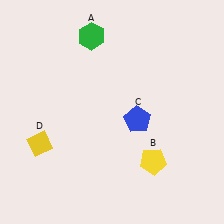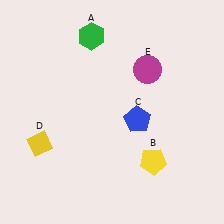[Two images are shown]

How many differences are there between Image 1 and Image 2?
There is 1 difference between the two images.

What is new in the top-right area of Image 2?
A magenta circle (E) was added in the top-right area of Image 2.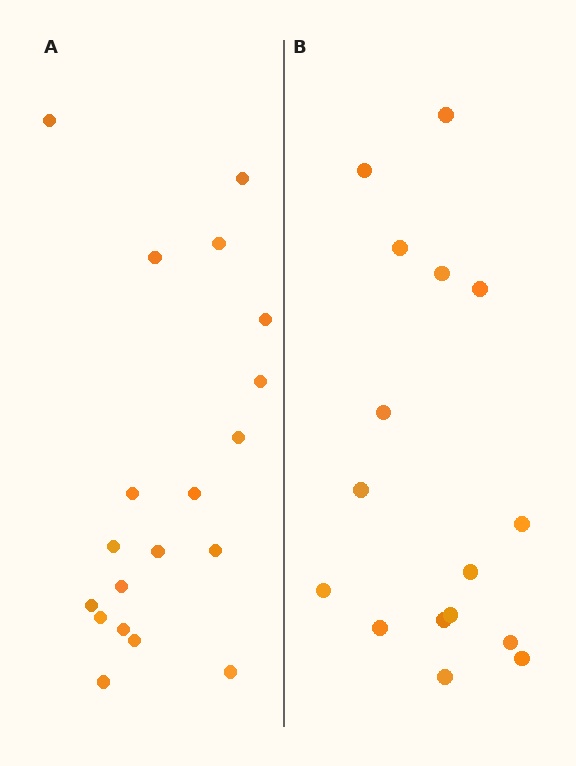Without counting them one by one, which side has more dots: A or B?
Region A (the left region) has more dots.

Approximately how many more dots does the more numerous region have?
Region A has just a few more — roughly 2 or 3 more dots than region B.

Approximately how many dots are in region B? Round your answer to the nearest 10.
About 20 dots. (The exact count is 16, which rounds to 20.)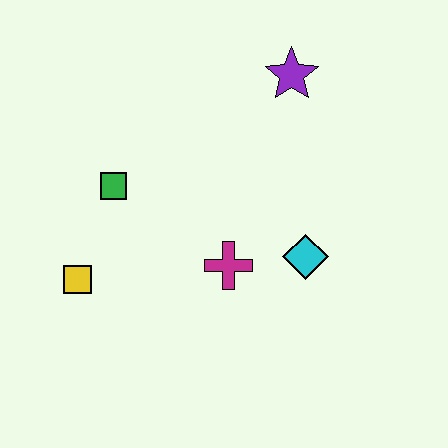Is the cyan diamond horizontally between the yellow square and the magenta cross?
No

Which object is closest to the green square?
The yellow square is closest to the green square.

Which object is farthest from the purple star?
The yellow square is farthest from the purple star.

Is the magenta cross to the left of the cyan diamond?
Yes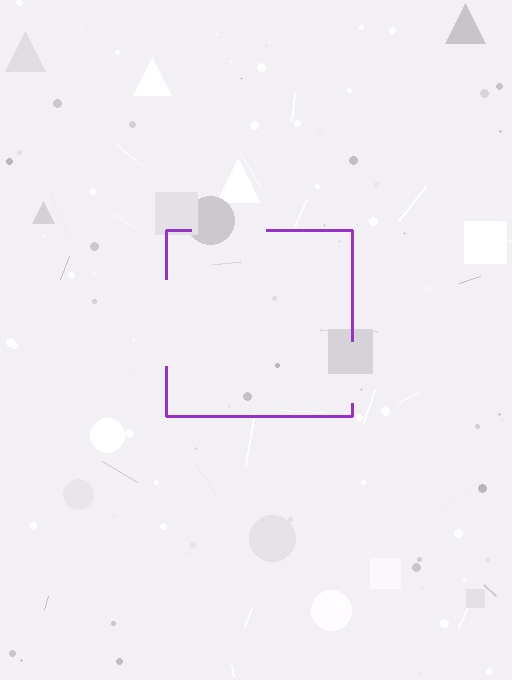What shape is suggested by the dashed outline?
The dashed outline suggests a square.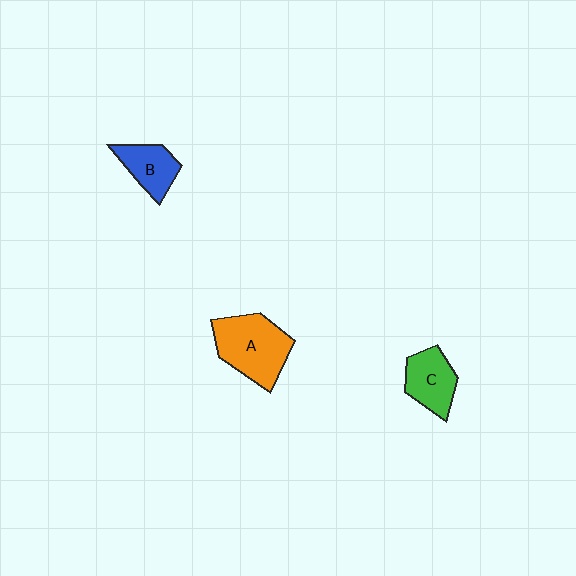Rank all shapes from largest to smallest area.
From largest to smallest: A (orange), C (green), B (blue).